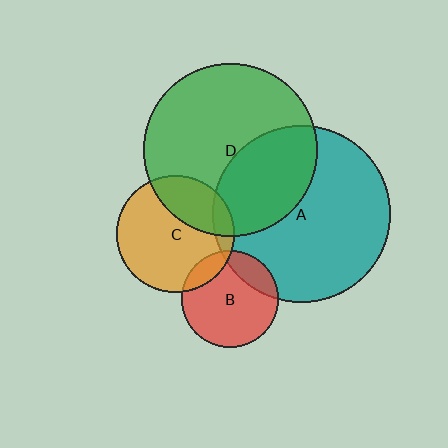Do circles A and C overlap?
Yes.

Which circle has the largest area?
Circle A (teal).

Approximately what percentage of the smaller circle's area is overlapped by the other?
Approximately 10%.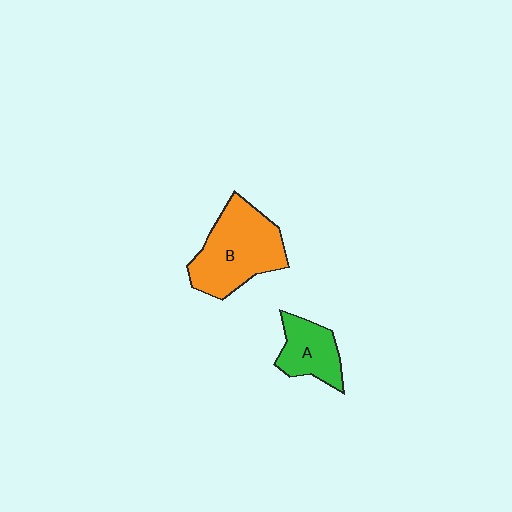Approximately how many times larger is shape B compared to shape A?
Approximately 1.8 times.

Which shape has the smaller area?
Shape A (green).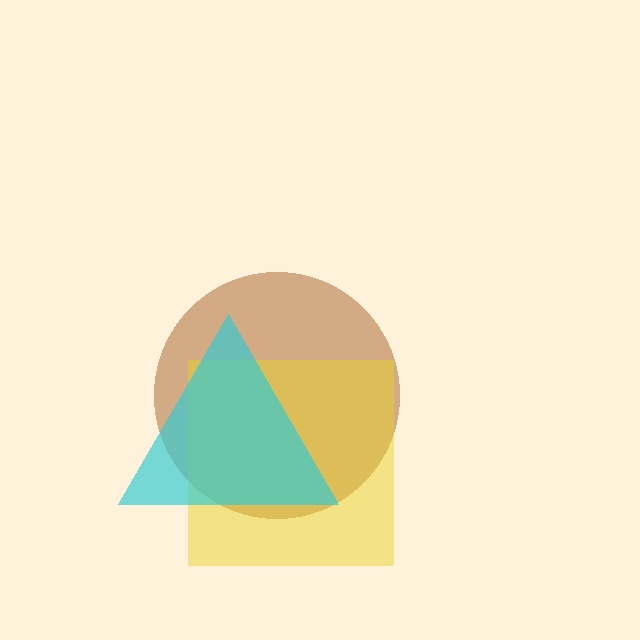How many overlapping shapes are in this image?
There are 3 overlapping shapes in the image.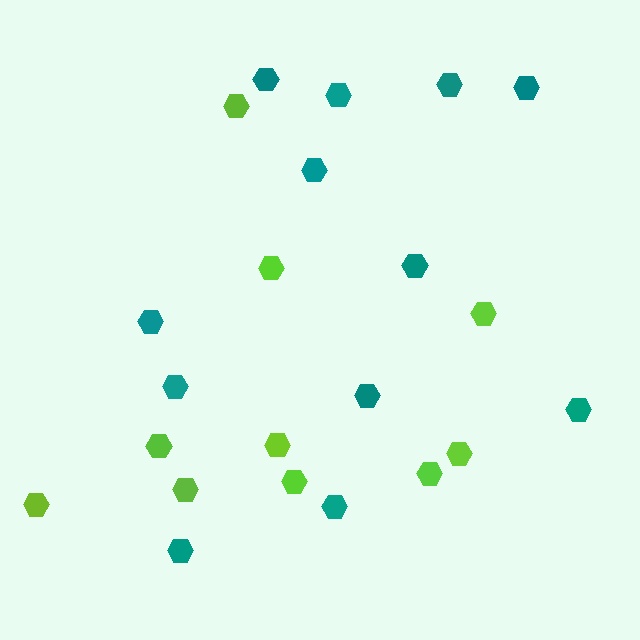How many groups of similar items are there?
There are 2 groups: one group of teal hexagons (12) and one group of lime hexagons (10).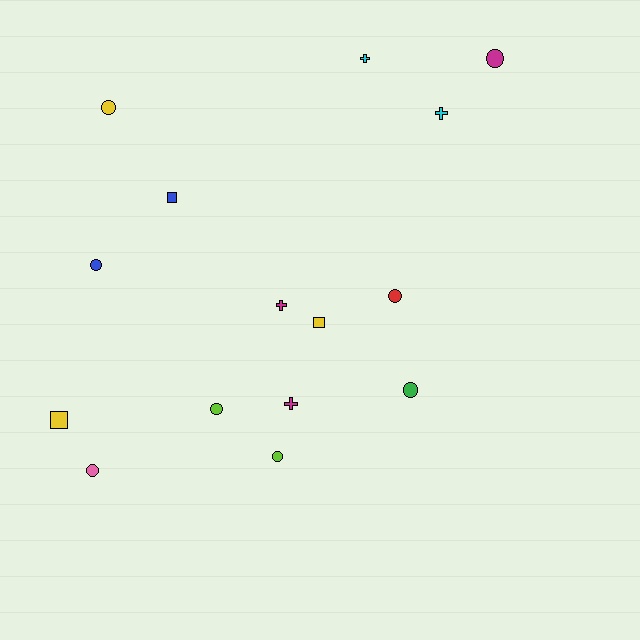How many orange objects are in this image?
There are no orange objects.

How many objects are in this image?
There are 15 objects.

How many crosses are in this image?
There are 4 crosses.